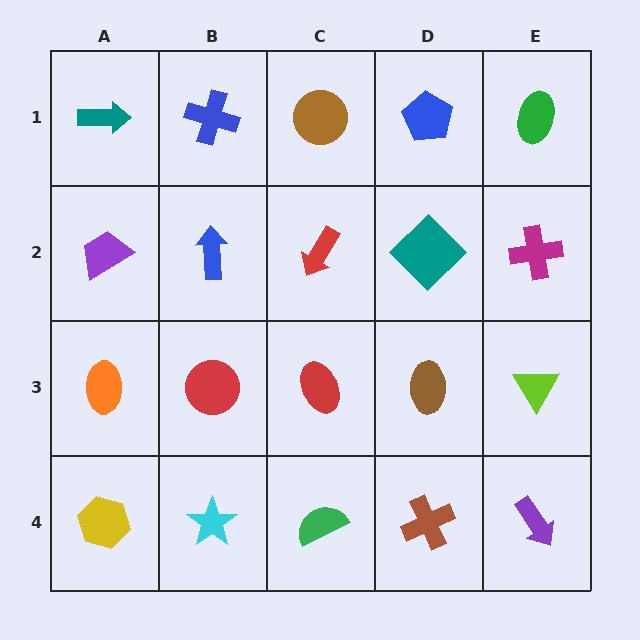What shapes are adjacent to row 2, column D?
A blue pentagon (row 1, column D), a brown ellipse (row 3, column D), a red arrow (row 2, column C), a magenta cross (row 2, column E).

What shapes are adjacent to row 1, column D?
A teal diamond (row 2, column D), a brown circle (row 1, column C), a green ellipse (row 1, column E).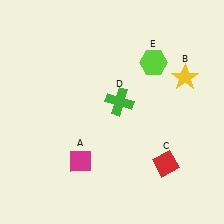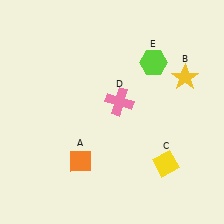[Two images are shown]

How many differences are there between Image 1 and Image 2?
There are 3 differences between the two images.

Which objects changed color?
A changed from magenta to orange. C changed from red to yellow. D changed from green to pink.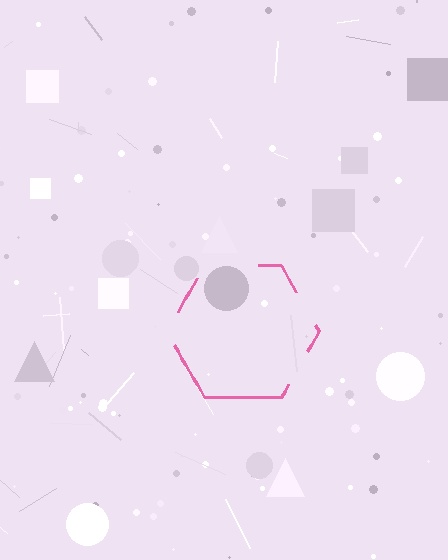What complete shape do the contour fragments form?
The contour fragments form a hexagon.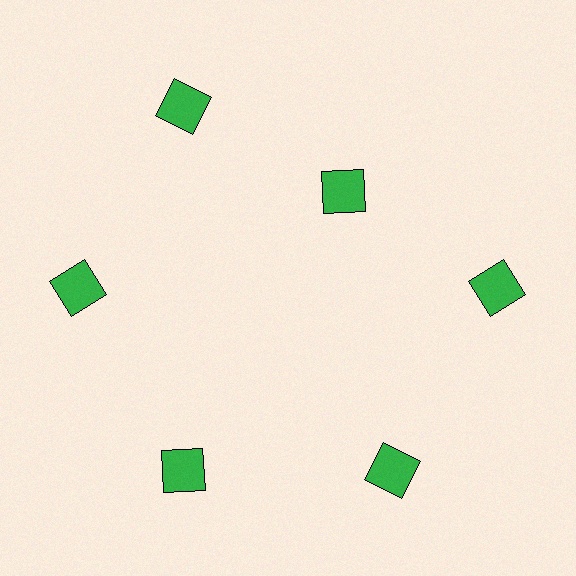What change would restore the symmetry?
The symmetry would be restored by moving it outward, back onto the ring so that all 6 squares sit at equal angles and equal distance from the center.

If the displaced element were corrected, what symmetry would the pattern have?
It would have 6-fold rotational symmetry — the pattern would map onto itself every 60 degrees.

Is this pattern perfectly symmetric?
No. The 6 green squares are arranged in a ring, but one element near the 1 o'clock position is pulled inward toward the center, breaking the 6-fold rotational symmetry.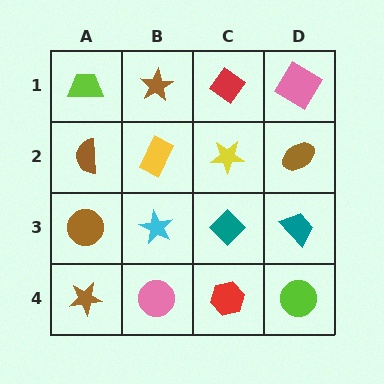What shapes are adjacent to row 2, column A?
A lime trapezoid (row 1, column A), a brown circle (row 3, column A), a yellow rectangle (row 2, column B).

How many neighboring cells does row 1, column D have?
2.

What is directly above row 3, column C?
A yellow star.